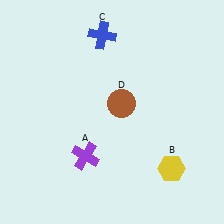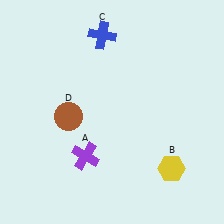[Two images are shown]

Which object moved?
The brown circle (D) moved left.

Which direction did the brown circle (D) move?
The brown circle (D) moved left.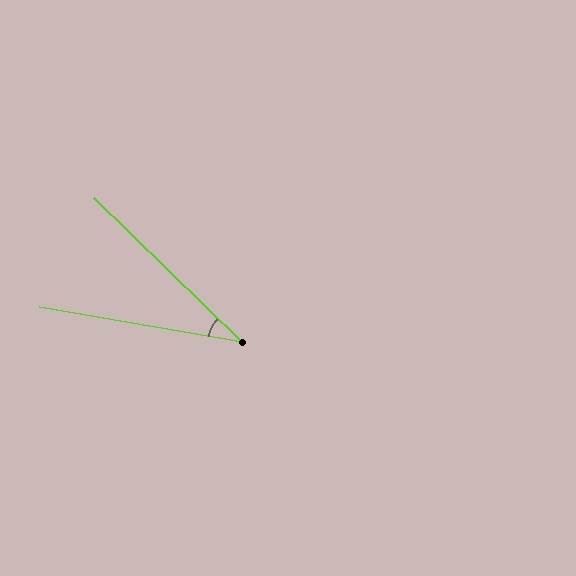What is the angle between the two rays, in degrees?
Approximately 35 degrees.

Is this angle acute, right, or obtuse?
It is acute.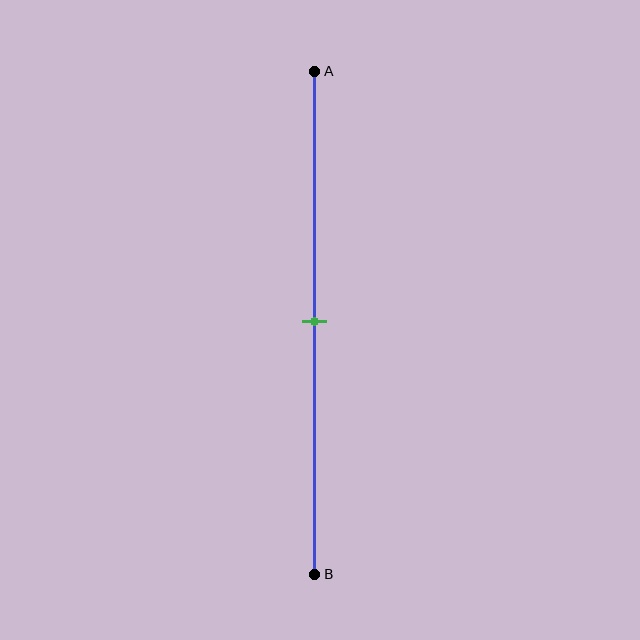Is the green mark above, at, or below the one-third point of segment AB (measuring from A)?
The green mark is below the one-third point of segment AB.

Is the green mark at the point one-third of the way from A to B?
No, the mark is at about 50% from A, not at the 33% one-third point.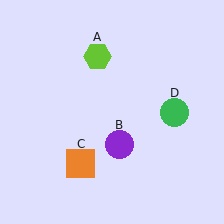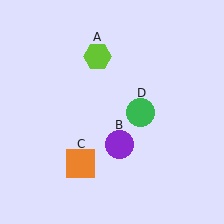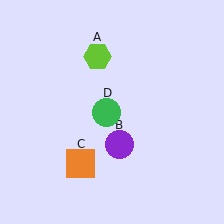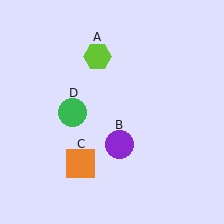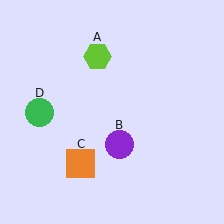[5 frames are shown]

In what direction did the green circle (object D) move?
The green circle (object D) moved left.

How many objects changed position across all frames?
1 object changed position: green circle (object D).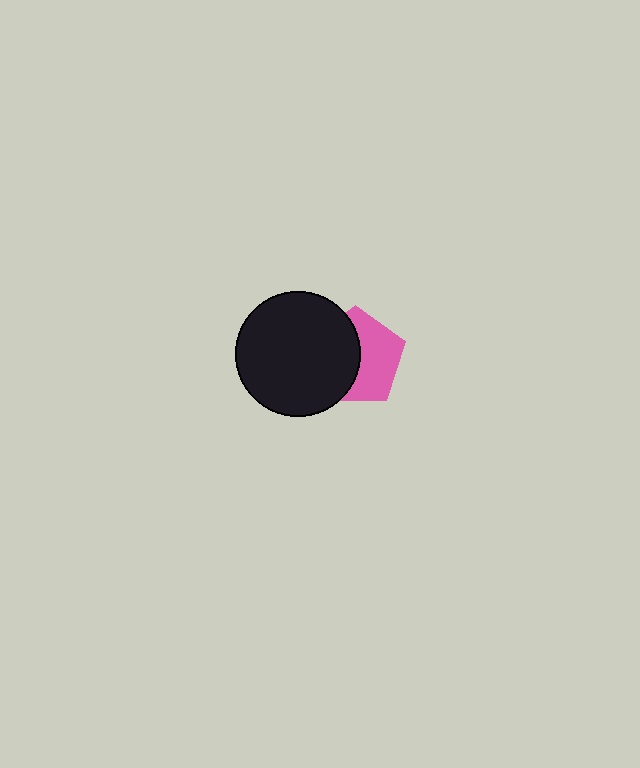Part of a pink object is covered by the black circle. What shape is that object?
It is a pentagon.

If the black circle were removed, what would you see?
You would see the complete pink pentagon.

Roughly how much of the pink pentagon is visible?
About half of it is visible (roughly 51%).